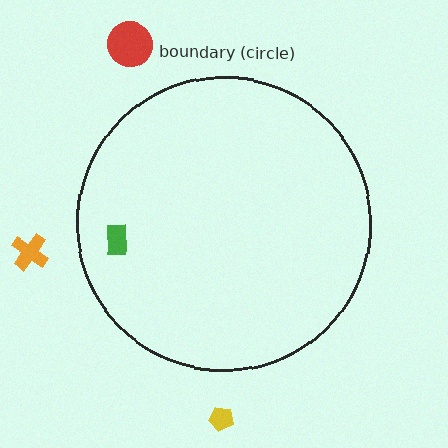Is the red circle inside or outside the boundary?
Outside.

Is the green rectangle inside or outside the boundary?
Inside.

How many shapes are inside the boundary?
1 inside, 3 outside.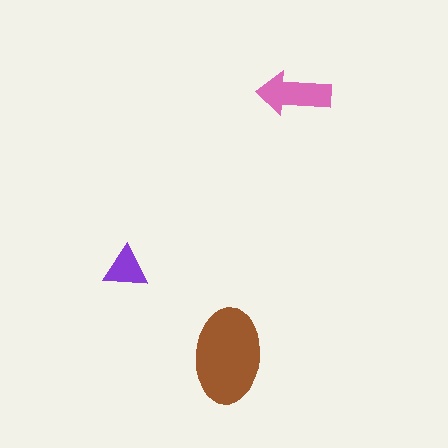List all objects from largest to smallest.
The brown ellipse, the pink arrow, the purple triangle.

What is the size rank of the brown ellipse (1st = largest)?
1st.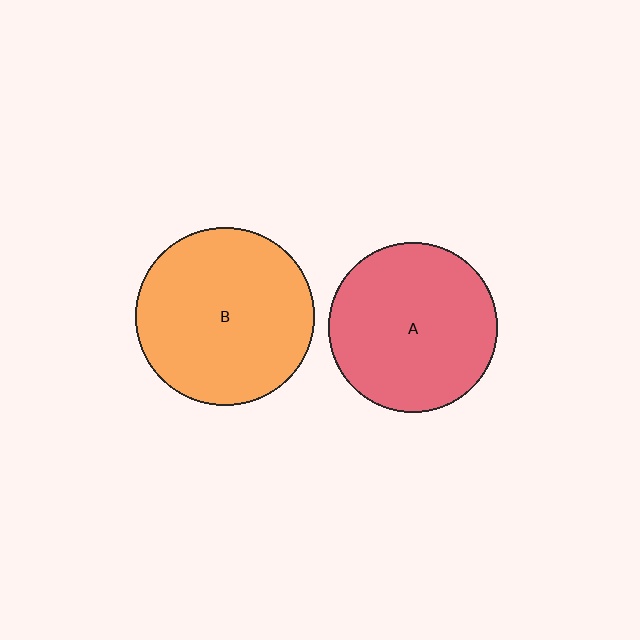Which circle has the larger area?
Circle B (orange).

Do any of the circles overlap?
No, none of the circles overlap.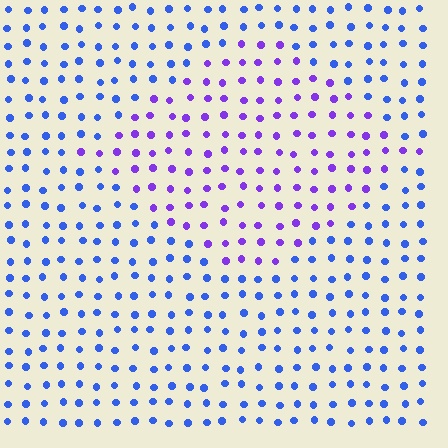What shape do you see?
I see a diamond.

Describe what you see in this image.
The image is filled with small blue elements in a uniform arrangement. A diamond-shaped region is visible where the elements are tinted to a slightly different hue, forming a subtle color boundary.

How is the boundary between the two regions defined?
The boundary is defined purely by a slight shift in hue (about 41 degrees). Spacing, size, and orientation are identical on both sides.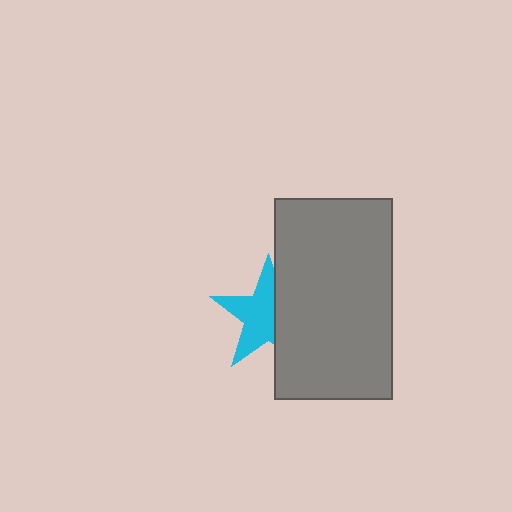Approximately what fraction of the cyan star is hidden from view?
Roughly 41% of the cyan star is hidden behind the gray rectangle.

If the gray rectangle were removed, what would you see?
You would see the complete cyan star.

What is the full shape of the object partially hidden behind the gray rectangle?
The partially hidden object is a cyan star.